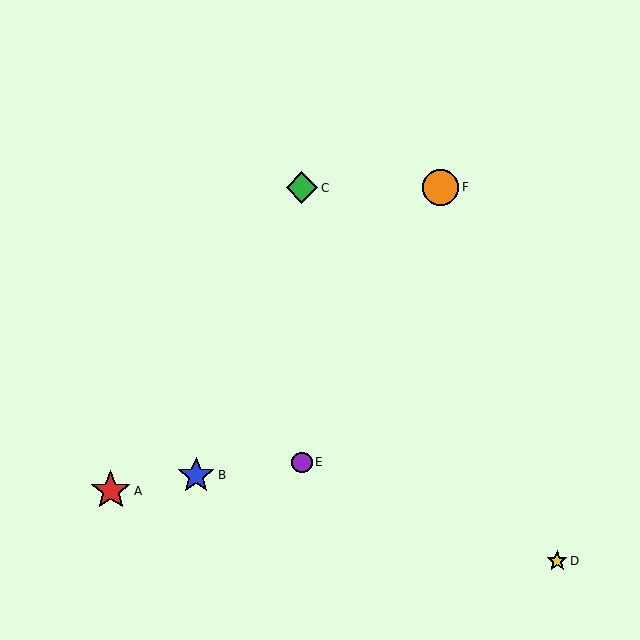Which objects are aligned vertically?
Objects C, E are aligned vertically.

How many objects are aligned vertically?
2 objects (C, E) are aligned vertically.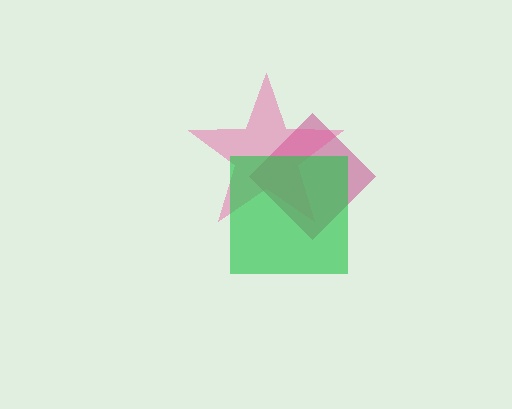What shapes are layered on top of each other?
The layered shapes are: a magenta diamond, a pink star, a green square.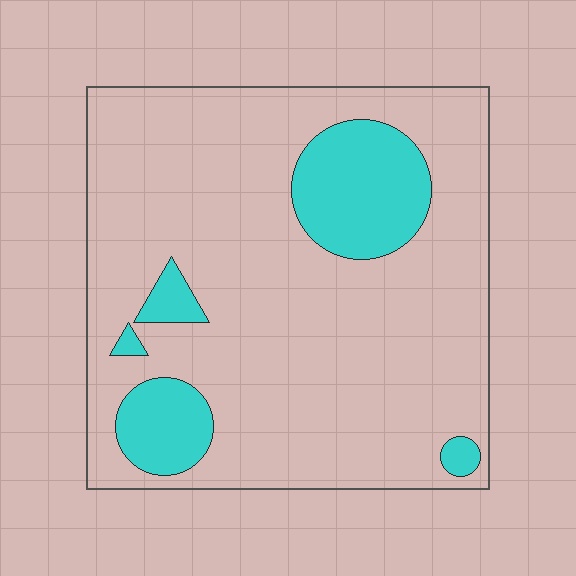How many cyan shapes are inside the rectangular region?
5.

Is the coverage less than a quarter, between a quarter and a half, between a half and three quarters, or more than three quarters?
Less than a quarter.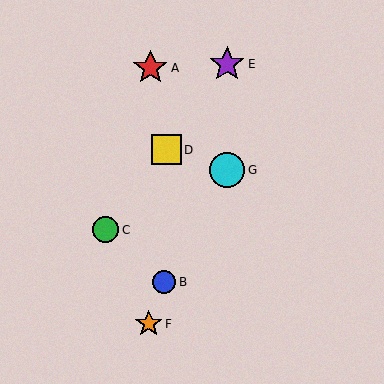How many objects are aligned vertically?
2 objects (E, G) are aligned vertically.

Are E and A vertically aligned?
No, E is at x≈227 and A is at x≈150.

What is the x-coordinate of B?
Object B is at x≈164.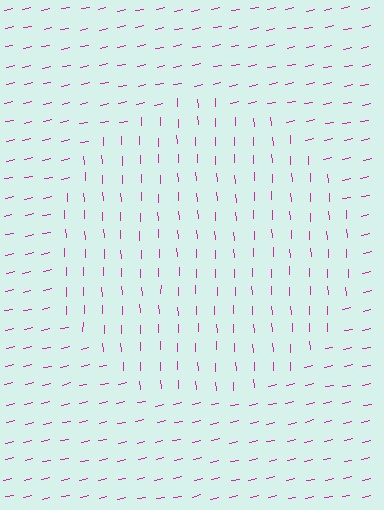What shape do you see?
I see a circle.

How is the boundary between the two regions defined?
The boundary is defined purely by a change in line orientation (approximately 80 degrees difference). All lines are the same color and thickness.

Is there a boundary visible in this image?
Yes, there is a texture boundary formed by a change in line orientation.